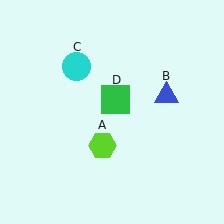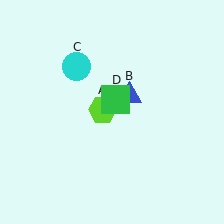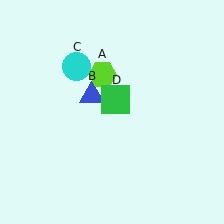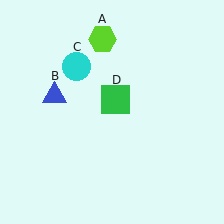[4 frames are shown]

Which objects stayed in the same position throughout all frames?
Cyan circle (object C) and green square (object D) remained stationary.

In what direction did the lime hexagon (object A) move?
The lime hexagon (object A) moved up.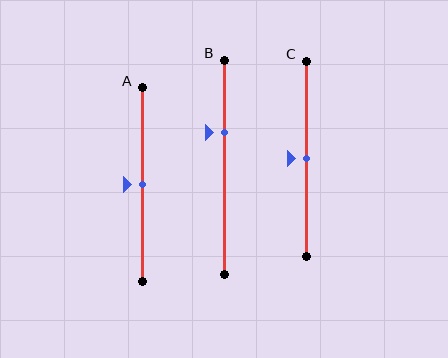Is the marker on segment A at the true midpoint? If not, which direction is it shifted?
Yes, the marker on segment A is at the true midpoint.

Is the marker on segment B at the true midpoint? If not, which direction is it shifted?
No, the marker on segment B is shifted upward by about 16% of the segment length.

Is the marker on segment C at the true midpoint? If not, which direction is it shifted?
Yes, the marker on segment C is at the true midpoint.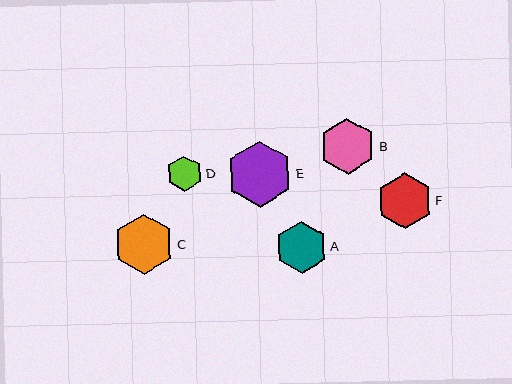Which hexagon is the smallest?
Hexagon D is the smallest with a size of approximately 36 pixels.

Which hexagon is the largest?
Hexagon E is the largest with a size of approximately 66 pixels.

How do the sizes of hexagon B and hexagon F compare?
Hexagon B and hexagon F are approximately the same size.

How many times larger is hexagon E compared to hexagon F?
Hexagon E is approximately 1.2 times the size of hexagon F.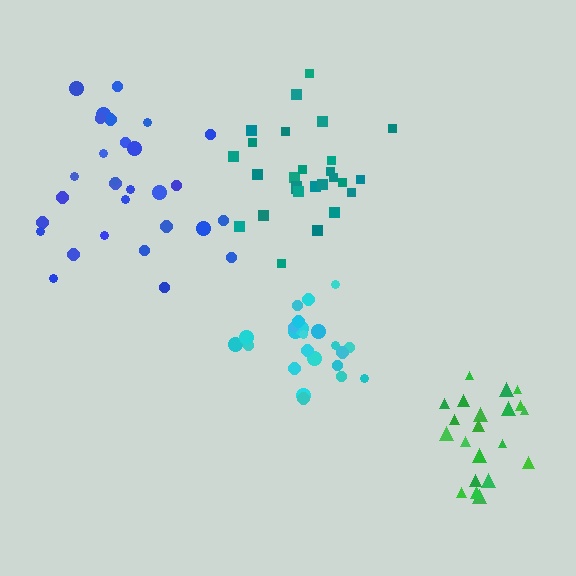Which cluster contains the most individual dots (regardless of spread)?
Blue (29).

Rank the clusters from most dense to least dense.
cyan, teal, green, blue.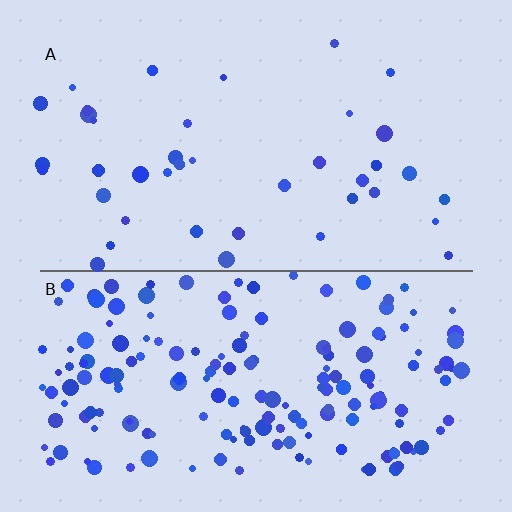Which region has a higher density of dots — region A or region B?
B (the bottom).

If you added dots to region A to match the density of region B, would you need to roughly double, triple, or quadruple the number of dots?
Approximately quadruple.